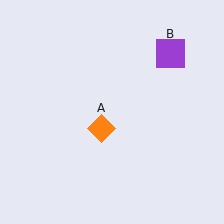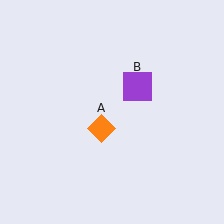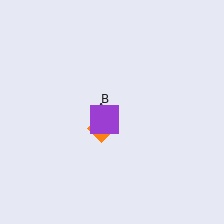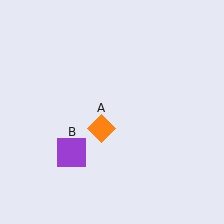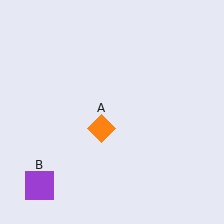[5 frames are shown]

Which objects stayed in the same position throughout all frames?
Orange diamond (object A) remained stationary.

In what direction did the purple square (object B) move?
The purple square (object B) moved down and to the left.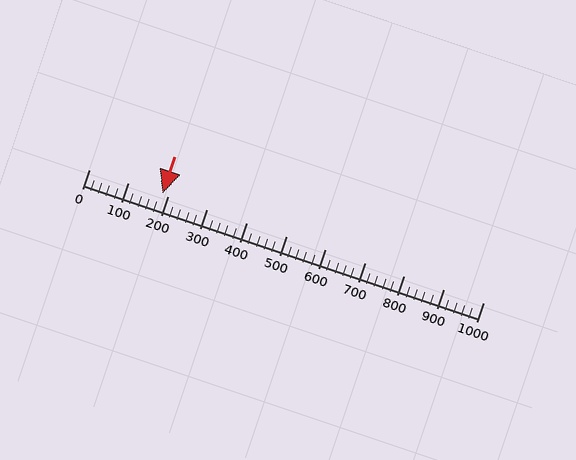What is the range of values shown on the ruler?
The ruler shows values from 0 to 1000.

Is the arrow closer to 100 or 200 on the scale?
The arrow is closer to 200.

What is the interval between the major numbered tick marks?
The major tick marks are spaced 100 units apart.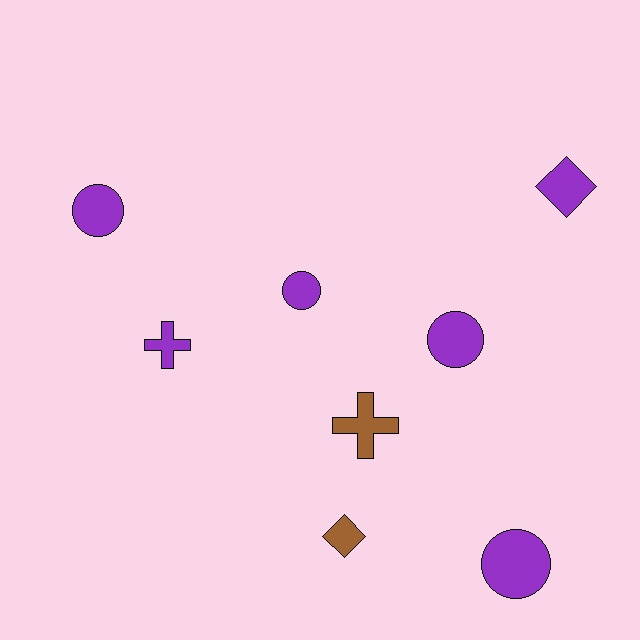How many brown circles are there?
There are no brown circles.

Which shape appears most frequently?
Circle, with 4 objects.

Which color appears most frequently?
Purple, with 6 objects.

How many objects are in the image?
There are 8 objects.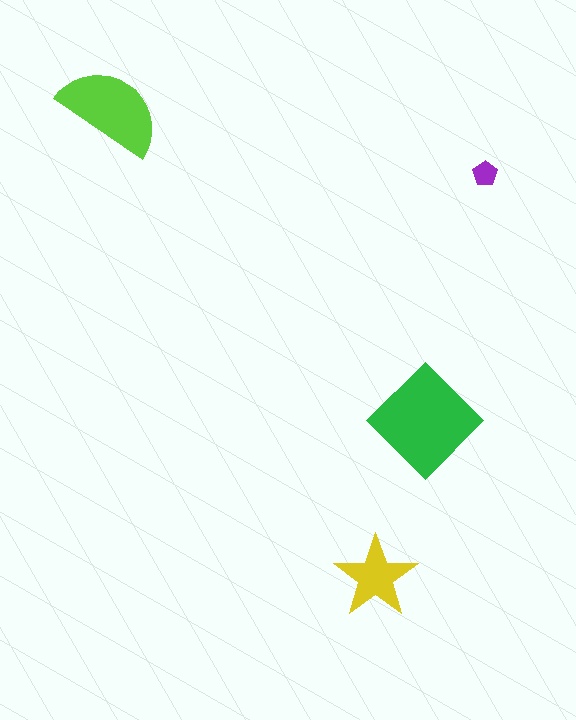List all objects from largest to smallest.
The green diamond, the lime semicircle, the yellow star, the purple pentagon.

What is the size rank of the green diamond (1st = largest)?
1st.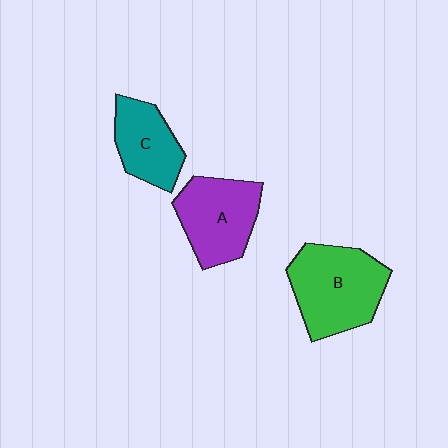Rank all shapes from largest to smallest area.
From largest to smallest: B (green), A (purple), C (teal).